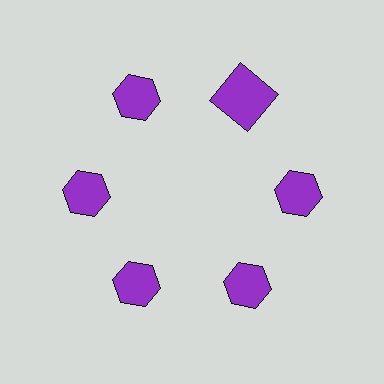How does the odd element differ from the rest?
It has a different shape: square instead of hexagon.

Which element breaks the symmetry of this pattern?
The purple square at roughly the 1 o'clock position breaks the symmetry. All other shapes are purple hexagons.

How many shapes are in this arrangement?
There are 6 shapes arranged in a ring pattern.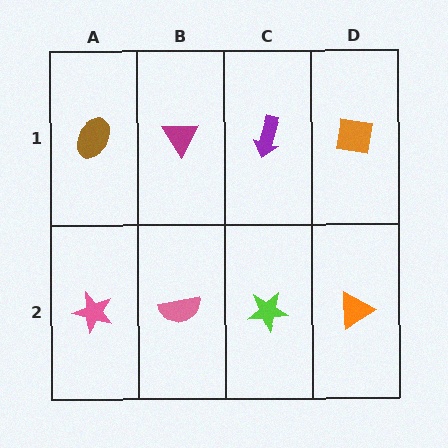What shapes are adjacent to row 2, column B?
A magenta triangle (row 1, column B), a pink star (row 2, column A), a lime star (row 2, column C).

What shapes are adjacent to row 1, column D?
An orange triangle (row 2, column D), a purple arrow (row 1, column C).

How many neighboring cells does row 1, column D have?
2.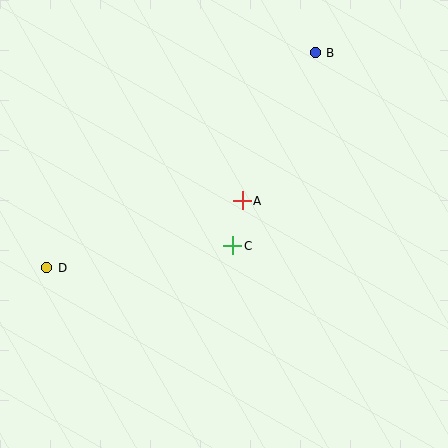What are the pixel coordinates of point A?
Point A is at (242, 201).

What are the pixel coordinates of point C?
Point C is at (233, 246).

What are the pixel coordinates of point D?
Point D is at (47, 268).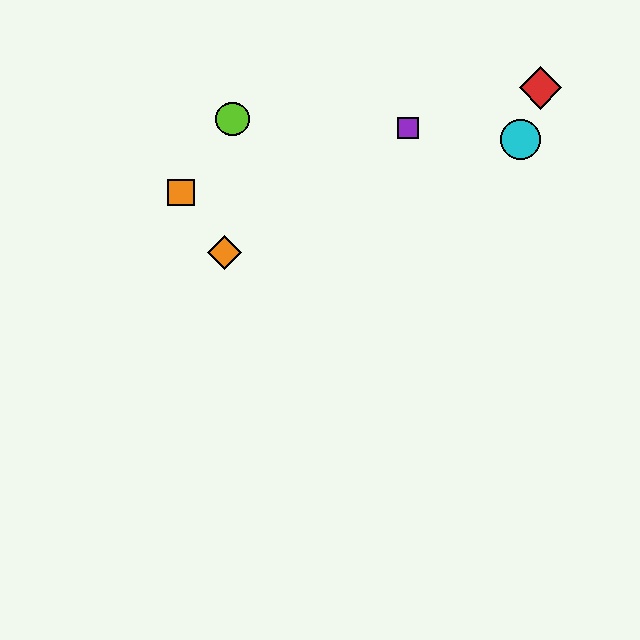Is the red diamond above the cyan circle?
Yes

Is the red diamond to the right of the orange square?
Yes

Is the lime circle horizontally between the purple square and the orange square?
Yes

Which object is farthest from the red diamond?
The orange square is farthest from the red diamond.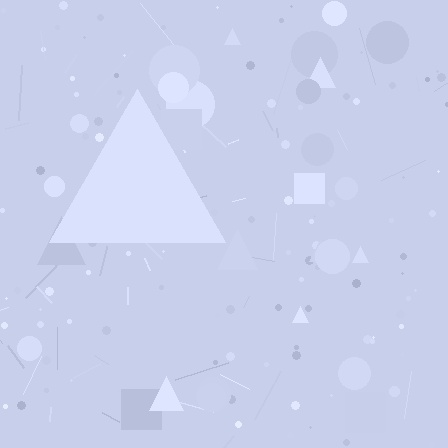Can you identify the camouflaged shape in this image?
The camouflaged shape is a triangle.